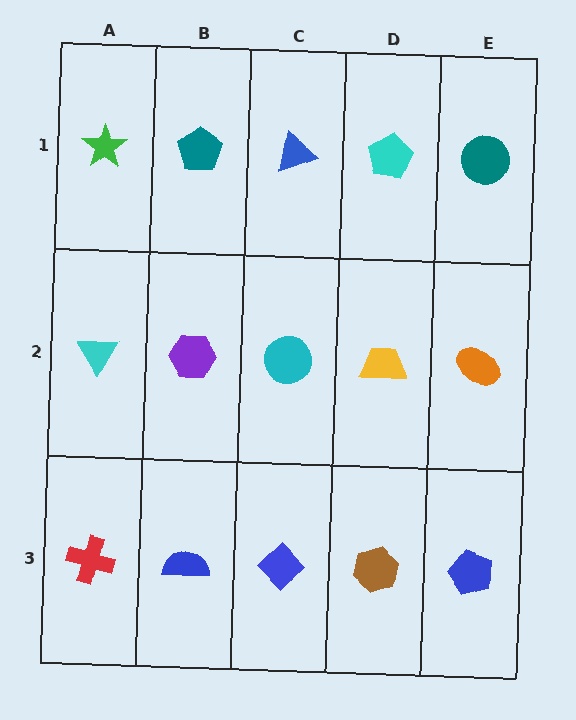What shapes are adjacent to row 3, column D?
A yellow trapezoid (row 2, column D), a blue diamond (row 3, column C), a blue pentagon (row 3, column E).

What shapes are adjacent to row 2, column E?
A teal circle (row 1, column E), a blue pentagon (row 3, column E), a yellow trapezoid (row 2, column D).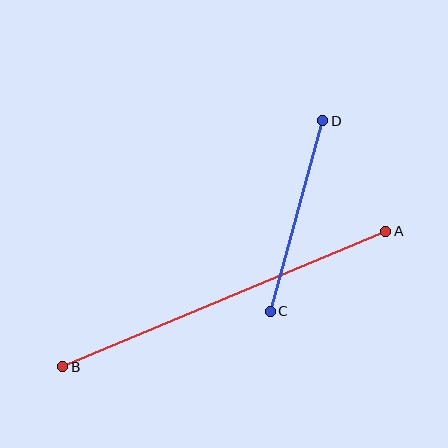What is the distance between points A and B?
The distance is approximately 350 pixels.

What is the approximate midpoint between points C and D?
The midpoint is at approximately (296, 216) pixels.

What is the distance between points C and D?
The distance is approximately 198 pixels.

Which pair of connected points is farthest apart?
Points A and B are farthest apart.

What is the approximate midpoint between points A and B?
The midpoint is at approximately (224, 299) pixels.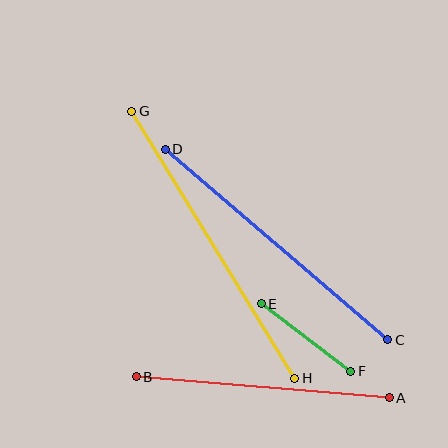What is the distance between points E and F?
The distance is approximately 112 pixels.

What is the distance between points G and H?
The distance is approximately 313 pixels.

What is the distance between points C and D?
The distance is approximately 293 pixels.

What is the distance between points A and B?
The distance is approximately 254 pixels.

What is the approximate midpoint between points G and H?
The midpoint is at approximately (213, 245) pixels.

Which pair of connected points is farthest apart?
Points G and H are farthest apart.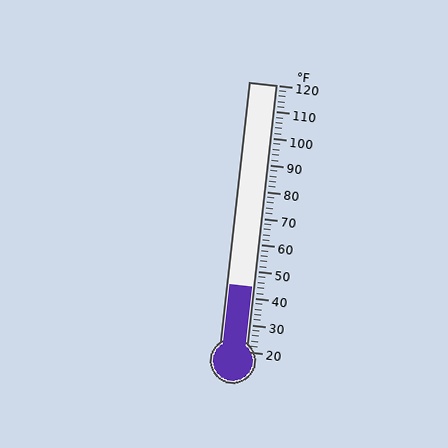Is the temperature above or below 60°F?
The temperature is below 60°F.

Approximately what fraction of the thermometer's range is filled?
The thermometer is filled to approximately 25% of its range.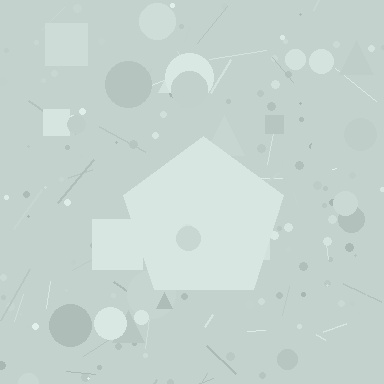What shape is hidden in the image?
A pentagon is hidden in the image.